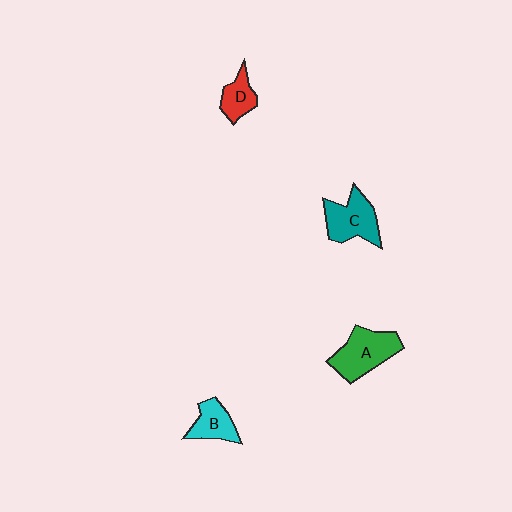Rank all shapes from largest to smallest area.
From largest to smallest: A (green), C (teal), B (cyan), D (red).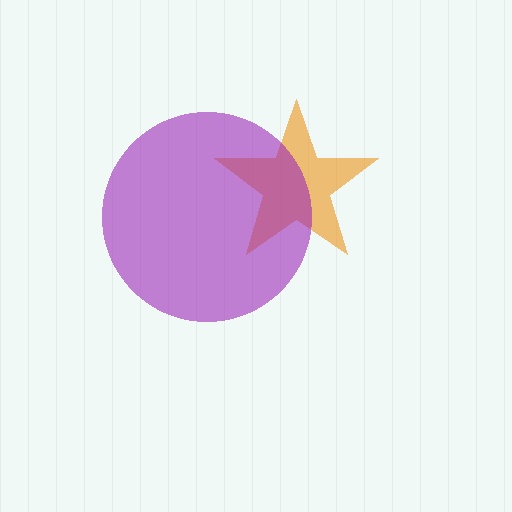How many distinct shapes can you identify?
There are 2 distinct shapes: an orange star, a purple circle.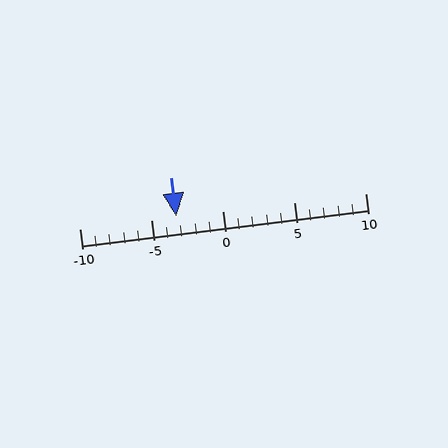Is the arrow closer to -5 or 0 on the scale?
The arrow is closer to -5.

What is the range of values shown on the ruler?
The ruler shows values from -10 to 10.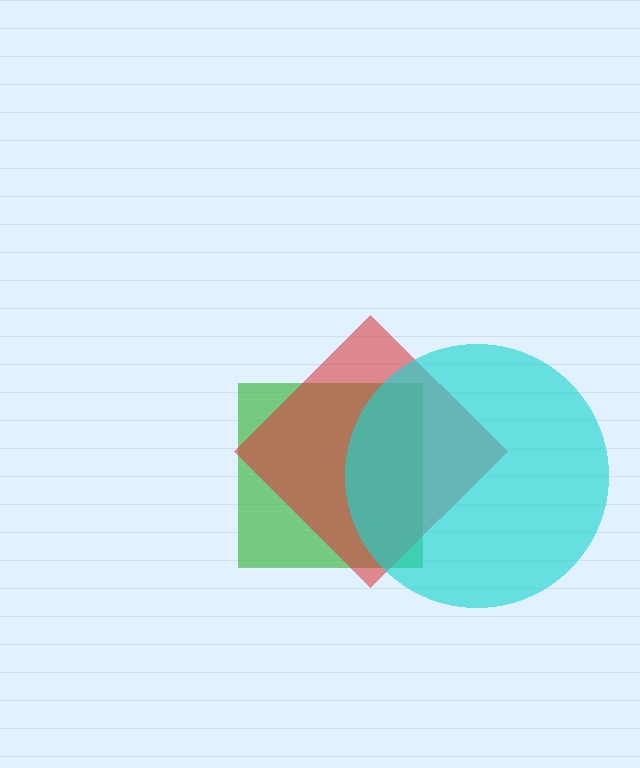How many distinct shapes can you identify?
There are 3 distinct shapes: a green square, a red diamond, a cyan circle.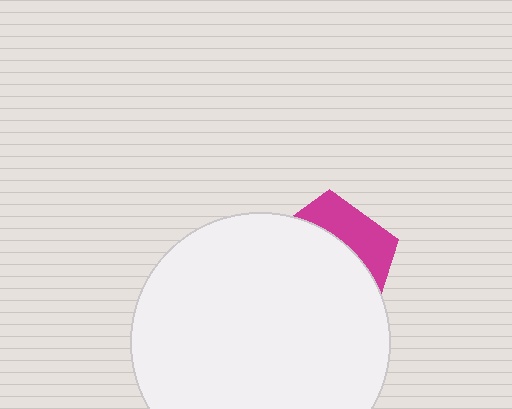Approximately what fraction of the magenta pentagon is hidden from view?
Roughly 70% of the magenta pentagon is hidden behind the white circle.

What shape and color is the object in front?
The object in front is a white circle.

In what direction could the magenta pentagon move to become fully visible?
The magenta pentagon could move up. That would shift it out from behind the white circle entirely.